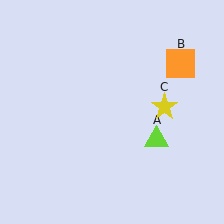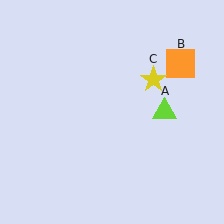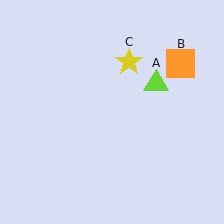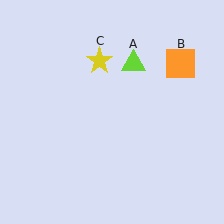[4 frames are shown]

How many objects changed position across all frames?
2 objects changed position: lime triangle (object A), yellow star (object C).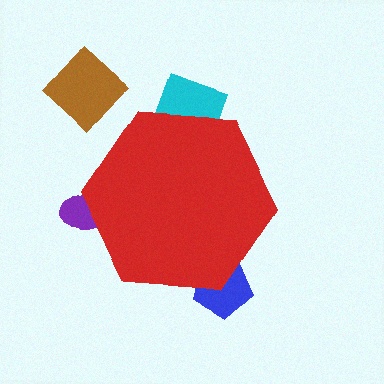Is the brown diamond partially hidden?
No, the brown diamond is fully visible.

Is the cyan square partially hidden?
Yes, the cyan square is partially hidden behind the red hexagon.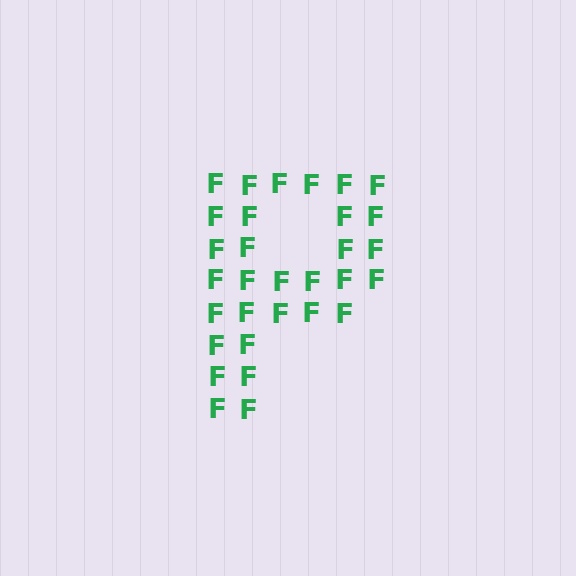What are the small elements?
The small elements are letter F's.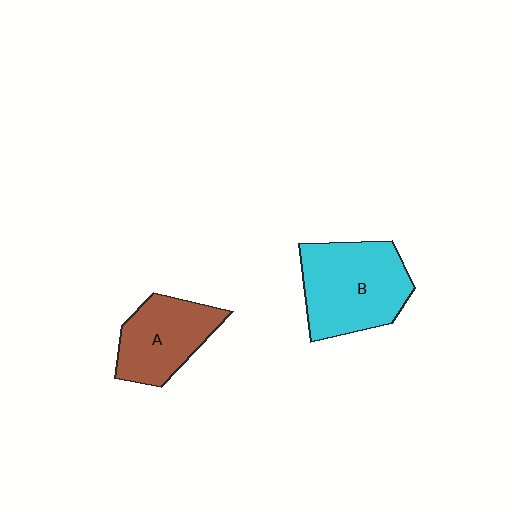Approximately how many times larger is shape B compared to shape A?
Approximately 1.4 times.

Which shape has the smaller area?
Shape A (brown).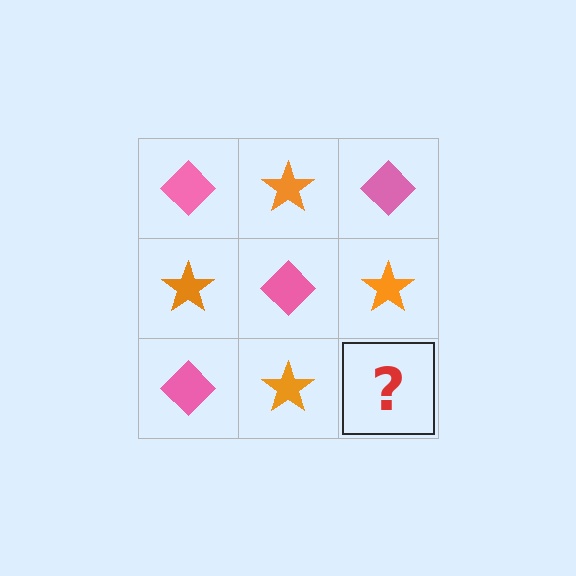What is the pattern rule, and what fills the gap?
The rule is that it alternates pink diamond and orange star in a checkerboard pattern. The gap should be filled with a pink diamond.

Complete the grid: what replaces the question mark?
The question mark should be replaced with a pink diamond.